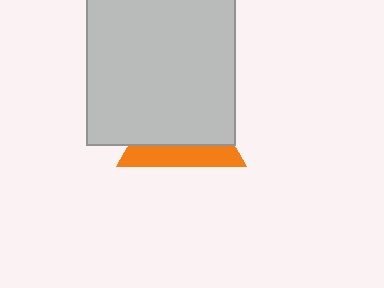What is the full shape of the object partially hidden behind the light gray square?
The partially hidden object is an orange triangle.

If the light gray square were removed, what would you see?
You would see the complete orange triangle.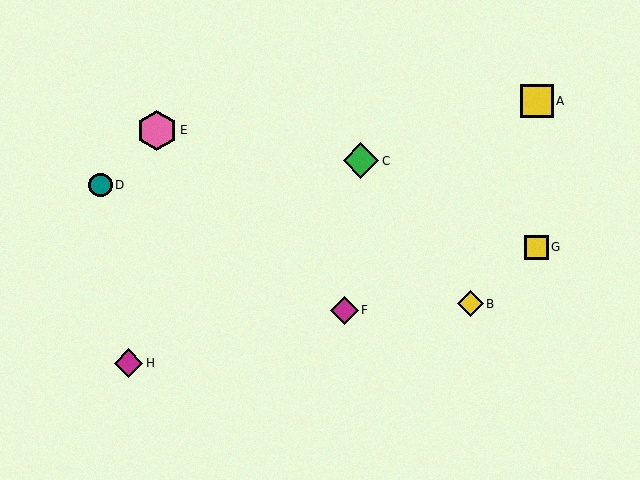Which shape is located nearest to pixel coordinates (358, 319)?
The magenta diamond (labeled F) at (345, 310) is nearest to that location.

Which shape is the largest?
The pink hexagon (labeled E) is the largest.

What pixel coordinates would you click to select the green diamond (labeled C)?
Click at (361, 161) to select the green diamond C.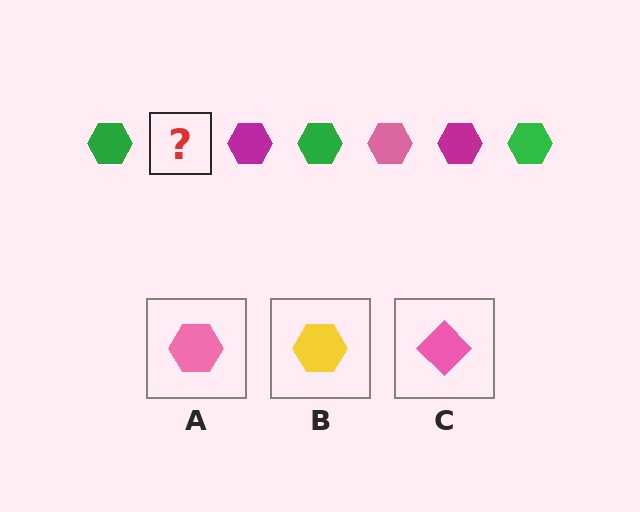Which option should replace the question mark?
Option A.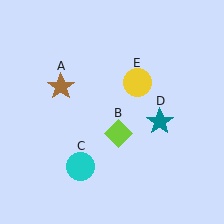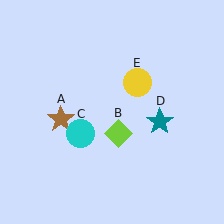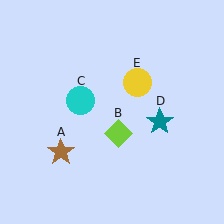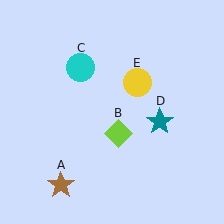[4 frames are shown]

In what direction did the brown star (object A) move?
The brown star (object A) moved down.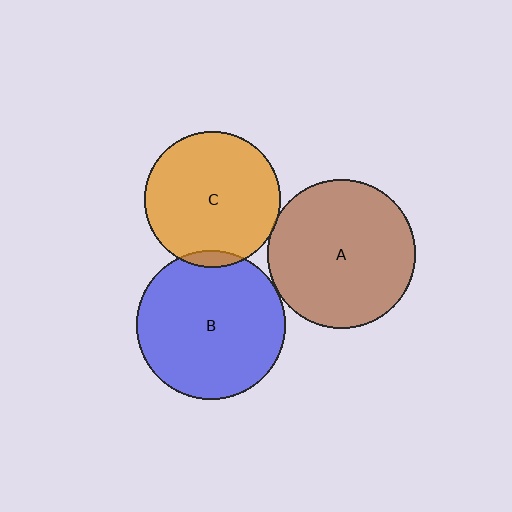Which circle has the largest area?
Circle B (blue).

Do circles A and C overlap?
Yes.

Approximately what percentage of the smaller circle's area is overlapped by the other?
Approximately 5%.